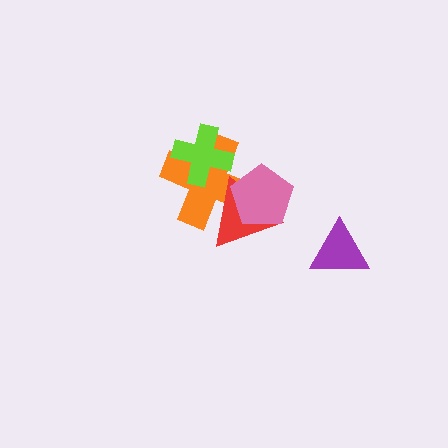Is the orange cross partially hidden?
Yes, it is partially covered by another shape.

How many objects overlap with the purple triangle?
0 objects overlap with the purple triangle.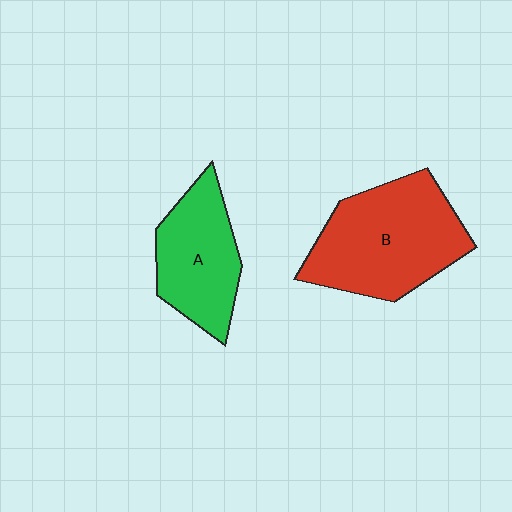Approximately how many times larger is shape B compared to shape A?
Approximately 1.4 times.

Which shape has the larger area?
Shape B (red).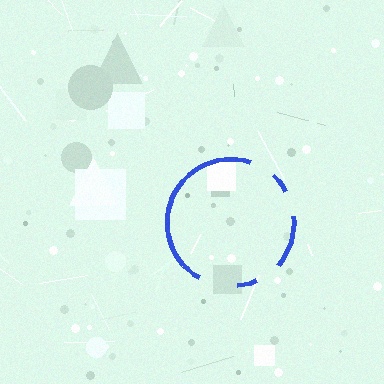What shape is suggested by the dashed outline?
The dashed outline suggests a circle.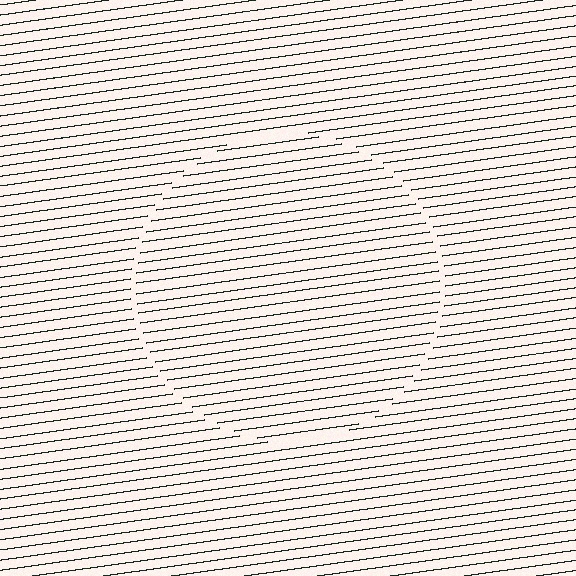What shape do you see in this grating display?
An illusory circle. The interior of the shape contains the same grating, shifted by half a period — the contour is defined by the phase discontinuity where line-ends from the inner and outer gratings abut.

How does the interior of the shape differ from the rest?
The interior of the shape contains the same grating, shifted by half a period — the contour is defined by the phase discontinuity where line-ends from the inner and outer gratings abut.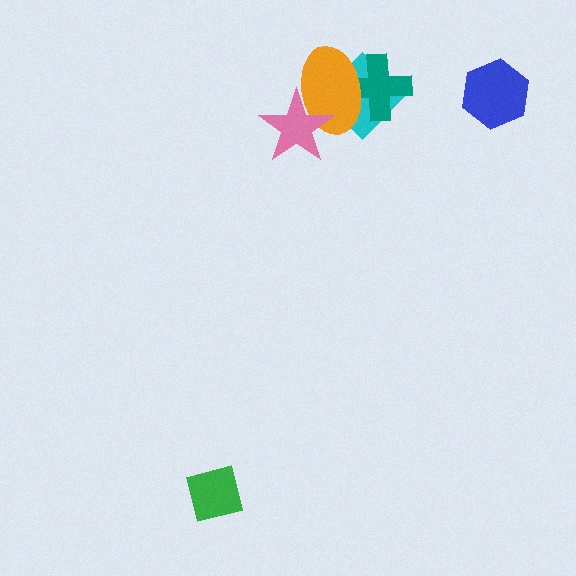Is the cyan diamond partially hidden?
Yes, it is partially covered by another shape.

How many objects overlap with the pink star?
2 objects overlap with the pink star.